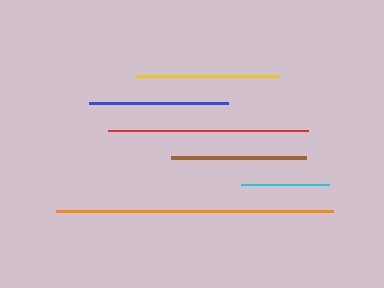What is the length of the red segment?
The red segment is approximately 200 pixels long.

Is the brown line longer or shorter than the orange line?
The orange line is longer than the brown line.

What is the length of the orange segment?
The orange segment is approximately 277 pixels long.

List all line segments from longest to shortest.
From longest to shortest: orange, red, yellow, blue, brown, cyan.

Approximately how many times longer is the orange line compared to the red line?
The orange line is approximately 1.4 times the length of the red line.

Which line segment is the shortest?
The cyan line is the shortest at approximately 89 pixels.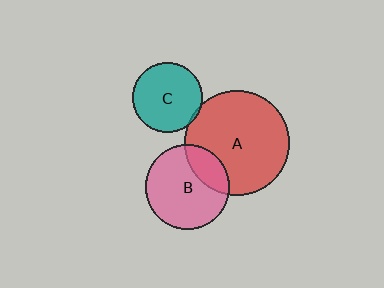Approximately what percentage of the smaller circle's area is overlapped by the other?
Approximately 5%.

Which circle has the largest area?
Circle A (red).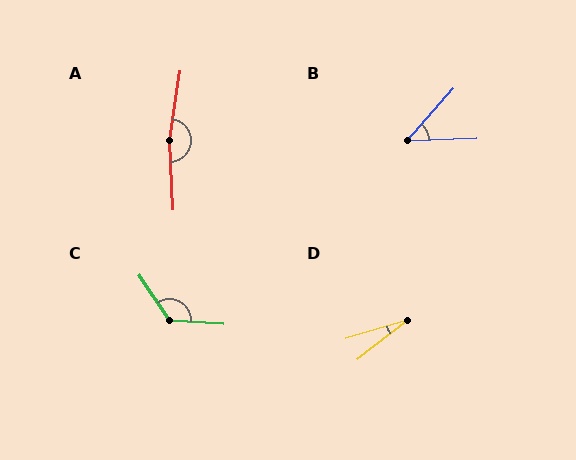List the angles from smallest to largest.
D (22°), B (47°), C (127°), A (168°).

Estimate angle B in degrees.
Approximately 47 degrees.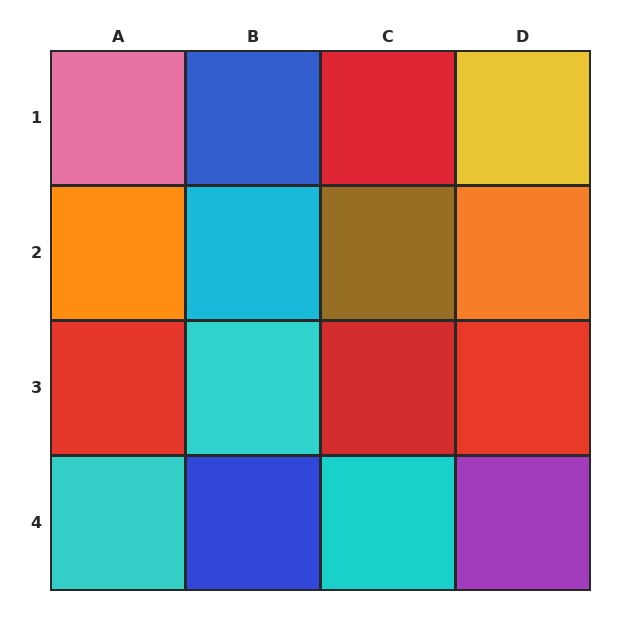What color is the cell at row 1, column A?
Pink.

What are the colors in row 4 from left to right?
Cyan, blue, cyan, purple.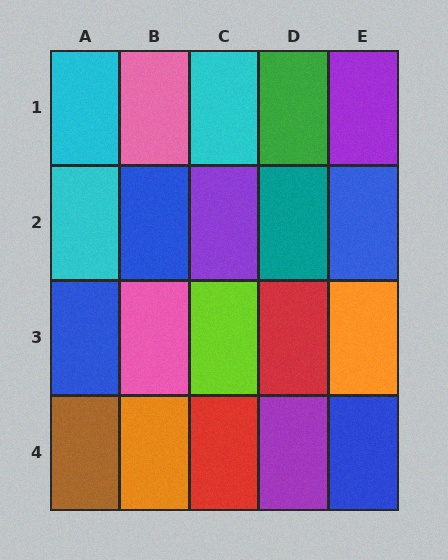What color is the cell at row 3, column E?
Orange.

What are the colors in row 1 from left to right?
Cyan, pink, cyan, green, purple.